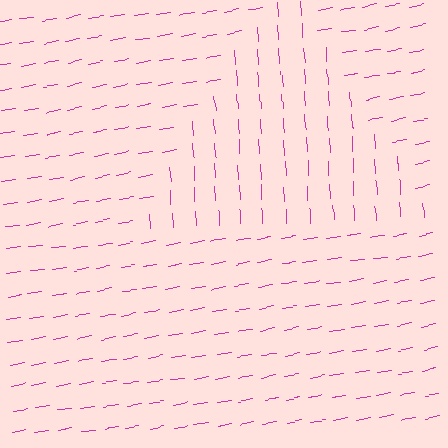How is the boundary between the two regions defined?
The boundary is defined purely by a change in line orientation (approximately 83 degrees difference). All lines are the same color and thickness.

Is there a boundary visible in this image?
Yes, there is a texture boundary formed by a change in line orientation.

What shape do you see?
I see a triangle.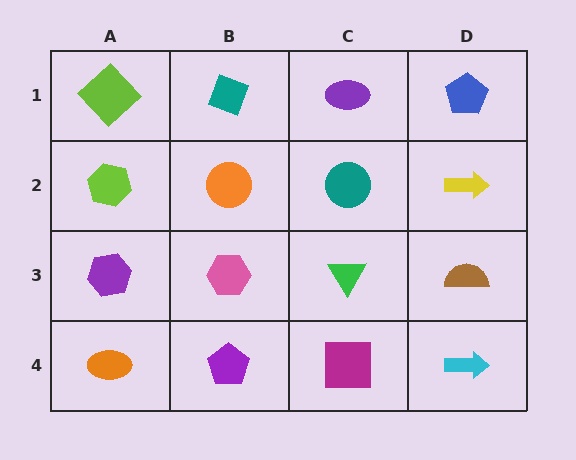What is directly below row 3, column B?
A purple pentagon.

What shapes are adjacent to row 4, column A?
A purple hexagon (row 3, column A), a purple pentagon (row 4, column B).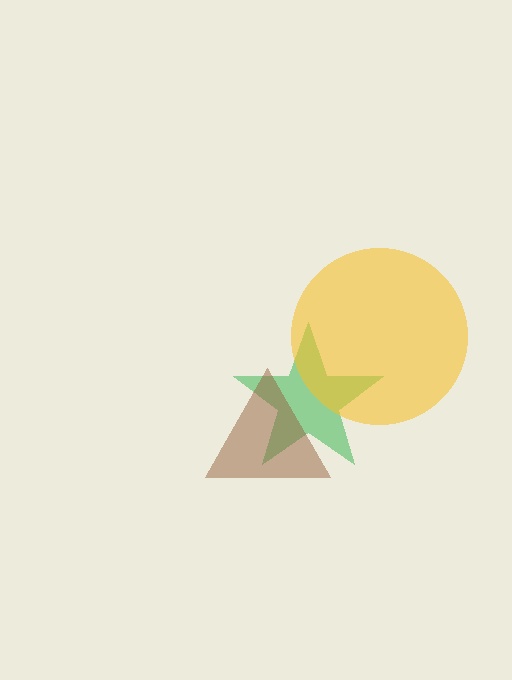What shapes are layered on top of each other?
The layered shapes are: a green star, a brown triangle, a yellow circle.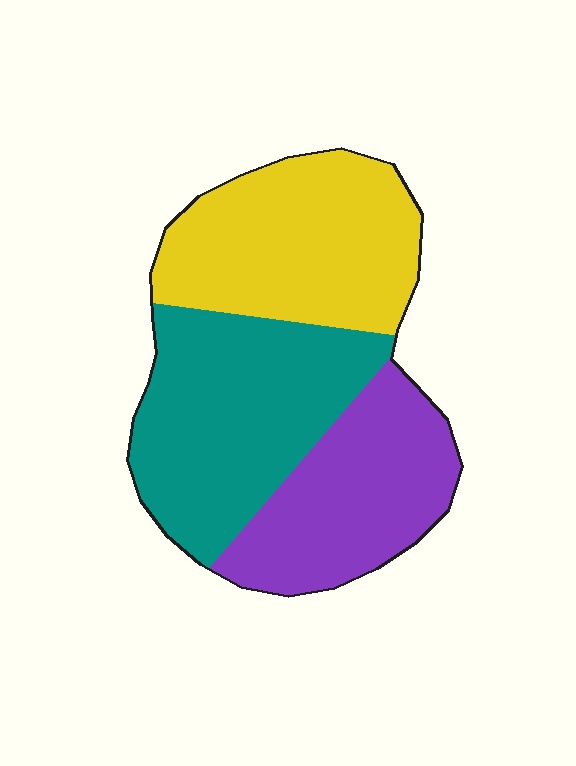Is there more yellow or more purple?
Yellow.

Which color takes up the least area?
Purple, at roughly 30%.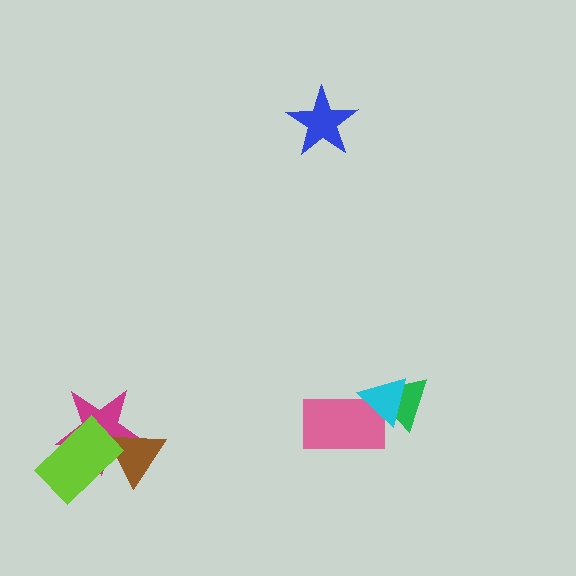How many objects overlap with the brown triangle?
2 objects overlap with the brown triangle.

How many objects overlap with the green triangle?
2 objects overlap with the green triangle.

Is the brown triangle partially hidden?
Yes, it is partially covered by another shape.